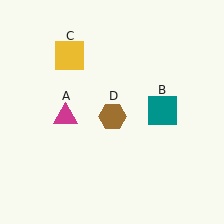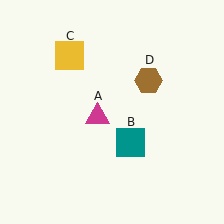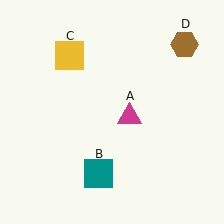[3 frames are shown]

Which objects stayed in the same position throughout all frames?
Yellow square (object C) remained stationary.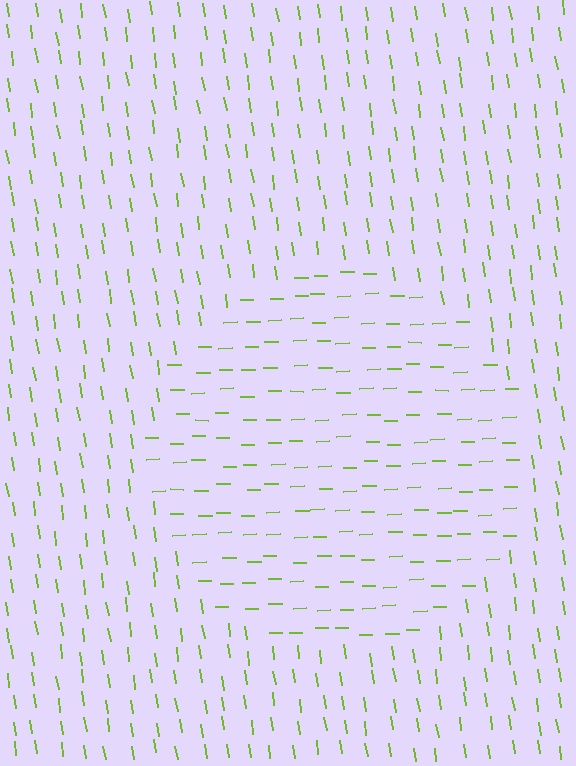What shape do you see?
I see a circle.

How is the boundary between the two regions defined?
The boundary is defined purely by a change in line orientation (approximately 84 degrees difference). All lines are the same color and thickness.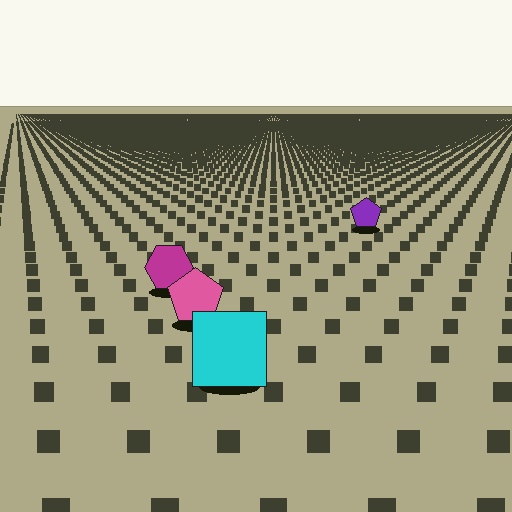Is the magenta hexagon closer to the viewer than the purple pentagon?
Yes. The magenta hexagon is closer — you can tell from the texture gradient: the ground texture is coarser near it.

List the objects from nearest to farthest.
From nearest to farthest: the cyan square, the pink pentagon, the magenta hexagon, the purple pentagon.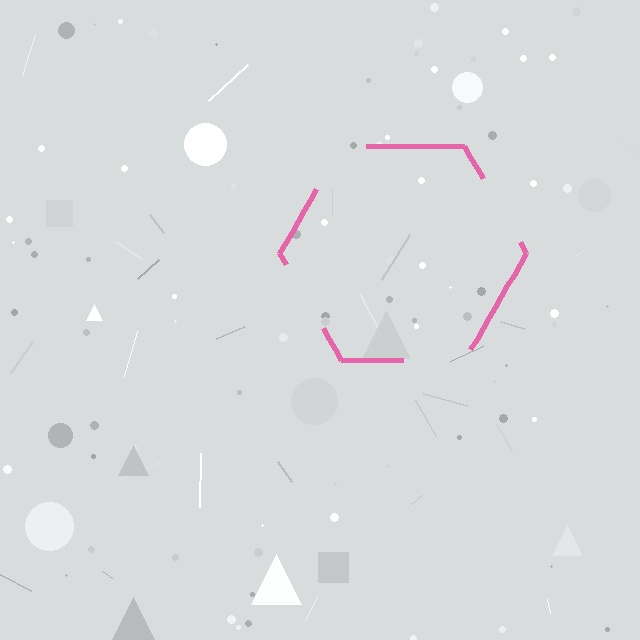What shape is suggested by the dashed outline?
The dashed outline suggests a hexagon.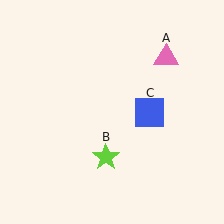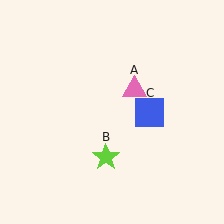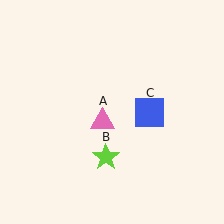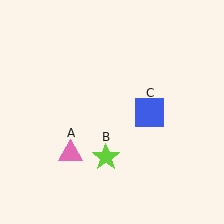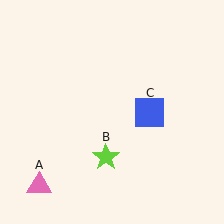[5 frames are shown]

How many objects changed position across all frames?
1 object changed position: pink triangle (object A).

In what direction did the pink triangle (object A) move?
The pink triangle (object A) moved down and to the left.